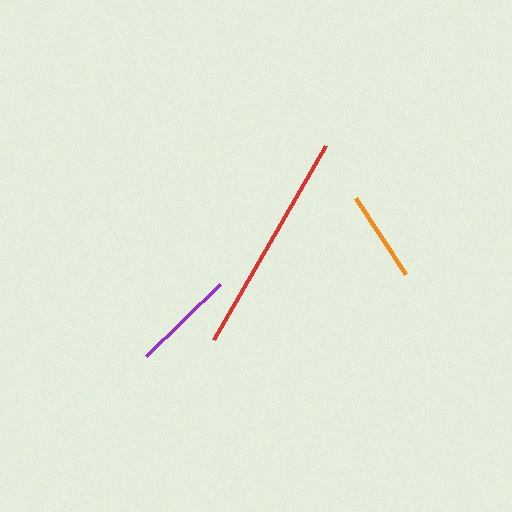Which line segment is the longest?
The red line is the longest at approximately 224 pixels.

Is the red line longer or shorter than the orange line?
The red line is longer than the orange line.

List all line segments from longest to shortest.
From longest to shortest: red, purple, orange.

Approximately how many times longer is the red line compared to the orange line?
The red line is approximately 2.5 times the length of the orange line.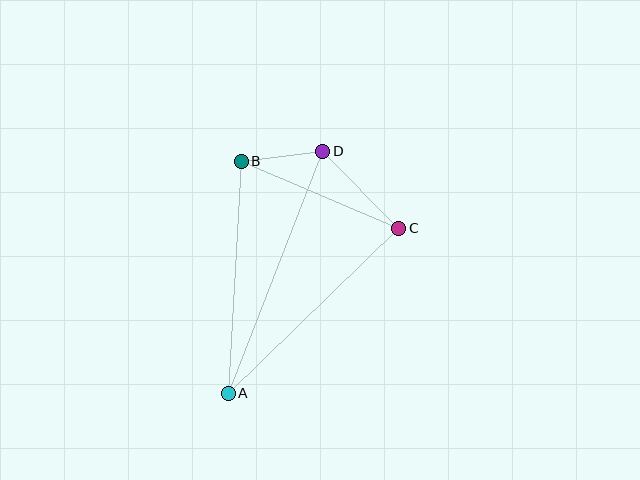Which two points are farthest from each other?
Points A and D are farthest from each other.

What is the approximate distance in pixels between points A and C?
The distance between A and C is approximately 237 pixels.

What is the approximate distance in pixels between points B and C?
The distance between B and C is approximately 171 pixels.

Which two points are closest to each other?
Points B and D are closest to each other.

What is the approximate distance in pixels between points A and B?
The distance between A and B is approximately 232 pixels.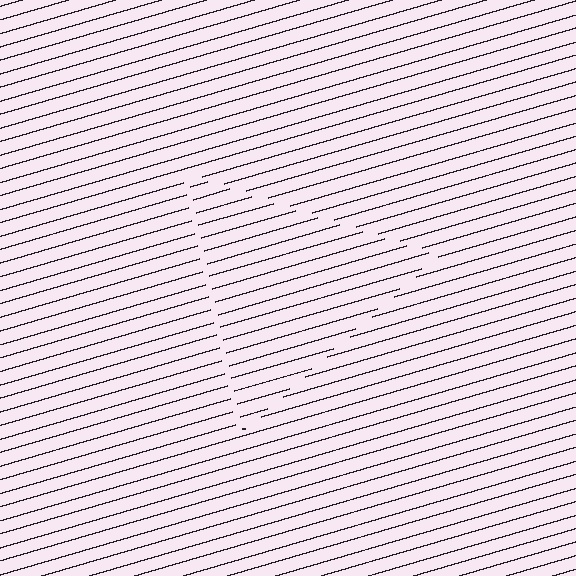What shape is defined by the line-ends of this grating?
An illusory triangle. The interior of the shape contains the same grating, shifted by half a period — the contour is defined by the phase discontinuity where line-ends from the inner and outer gratings abut.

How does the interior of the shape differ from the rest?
The interior of the shape contains the same grating, shifted by half a period — the contour is defined by the phase discontinuity where line-ends from the inner and outer gratings abut.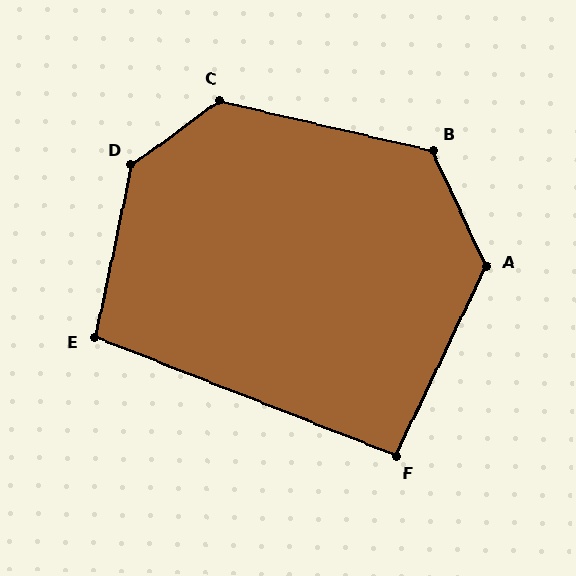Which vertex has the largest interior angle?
D, at approximately 138 degrees.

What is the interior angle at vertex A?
Approximately 130 degrees (obtuse).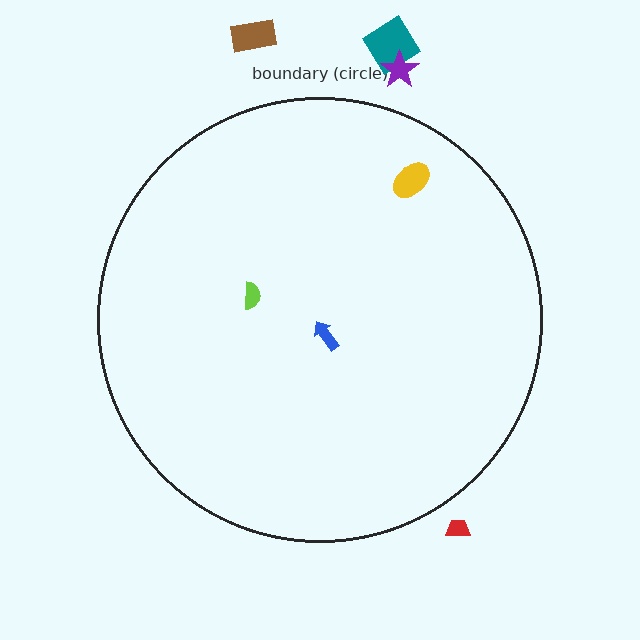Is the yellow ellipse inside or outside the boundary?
Inside.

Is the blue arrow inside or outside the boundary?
Inside.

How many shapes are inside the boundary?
3 inside, 4 outside.